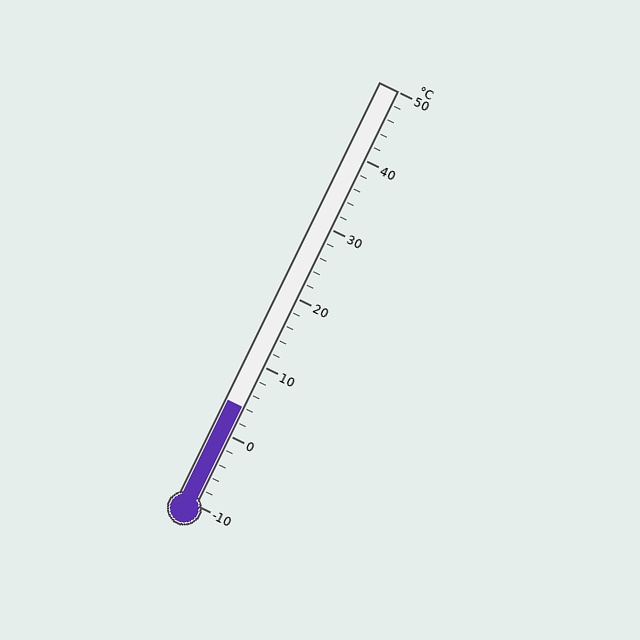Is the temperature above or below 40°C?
The temperature is below 40°C.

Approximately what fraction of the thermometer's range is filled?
The thermometer is filled to approximately 25% of its range.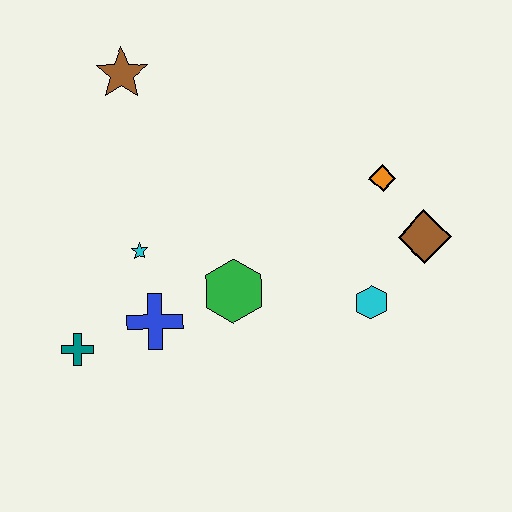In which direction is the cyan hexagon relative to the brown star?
The cyan hexagon is to the right of the brown star.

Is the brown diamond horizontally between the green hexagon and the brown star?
No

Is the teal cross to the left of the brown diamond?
Yes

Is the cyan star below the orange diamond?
Yes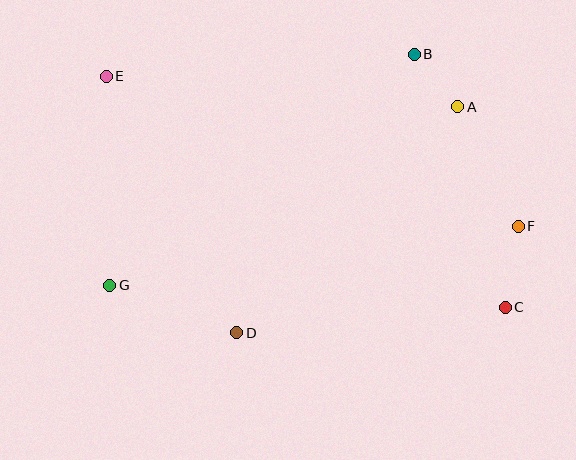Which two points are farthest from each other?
Points C and E are farthest from each other.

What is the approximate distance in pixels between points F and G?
The distance between F and G is approximately 413 pixels.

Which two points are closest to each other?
Points A and B are closest to each other.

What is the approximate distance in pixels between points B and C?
The distance between B and C is approximately 269 pixels.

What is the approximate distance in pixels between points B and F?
The distance between B and F is approximately 201 pixels.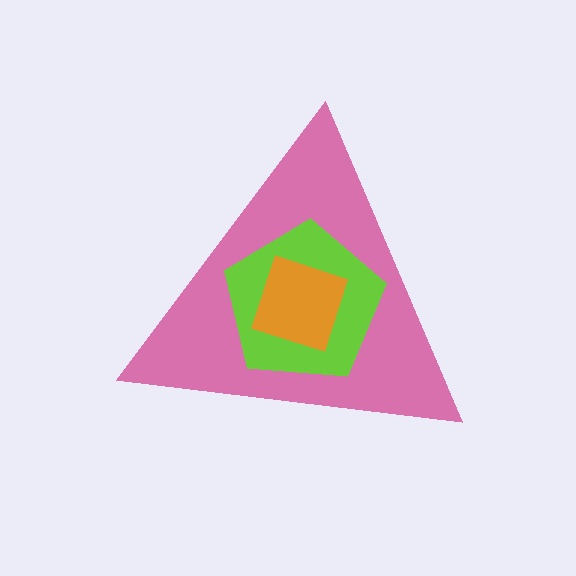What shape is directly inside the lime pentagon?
The orange diamond.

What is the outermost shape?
The pink triangle.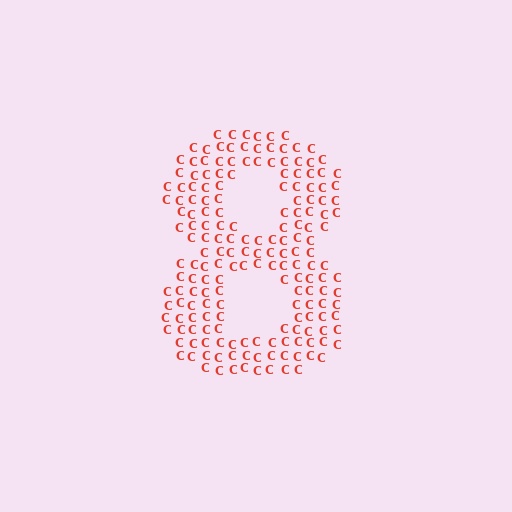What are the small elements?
The small elements are letter C's.